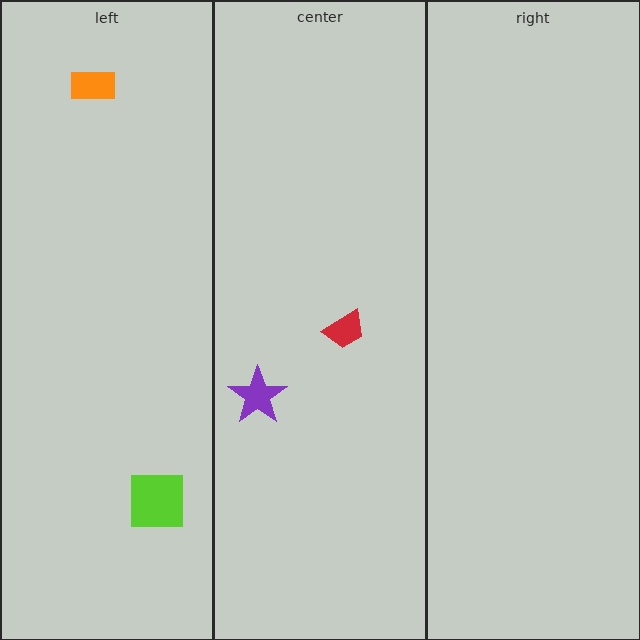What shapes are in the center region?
The purple star, the red trapezoid.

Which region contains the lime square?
The left region.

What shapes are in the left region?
The orange rectangle, the lime square.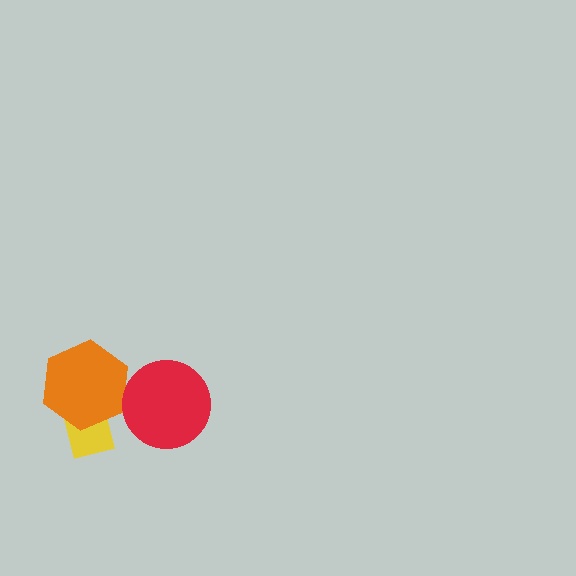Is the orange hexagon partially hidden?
No, no other shape covers it.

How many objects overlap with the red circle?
0 objects overlap with the red circle.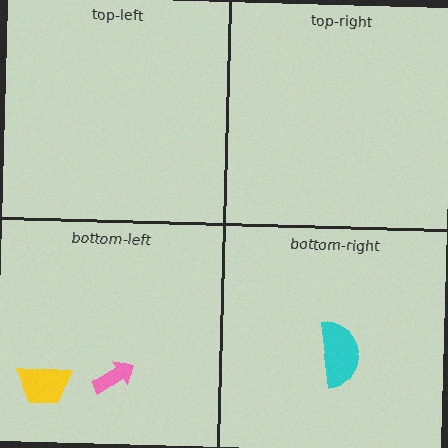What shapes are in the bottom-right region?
The cyan semicircle.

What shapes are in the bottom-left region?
The yellow trapezoid, the pink arrow.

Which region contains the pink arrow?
The bottom-left region.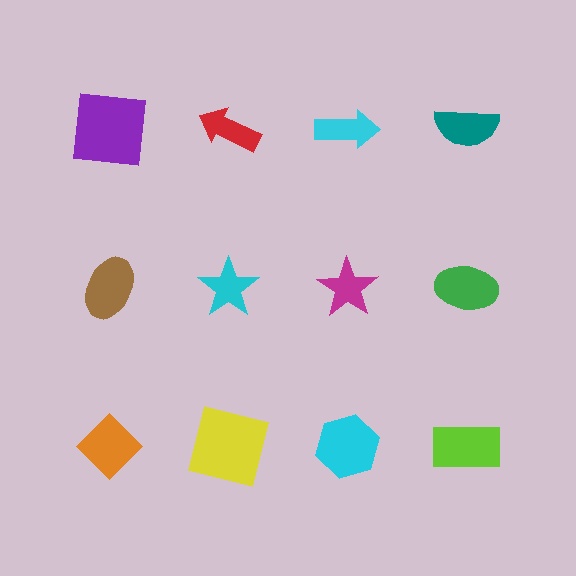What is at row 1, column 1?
A purple square.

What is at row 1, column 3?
A cyan arrow.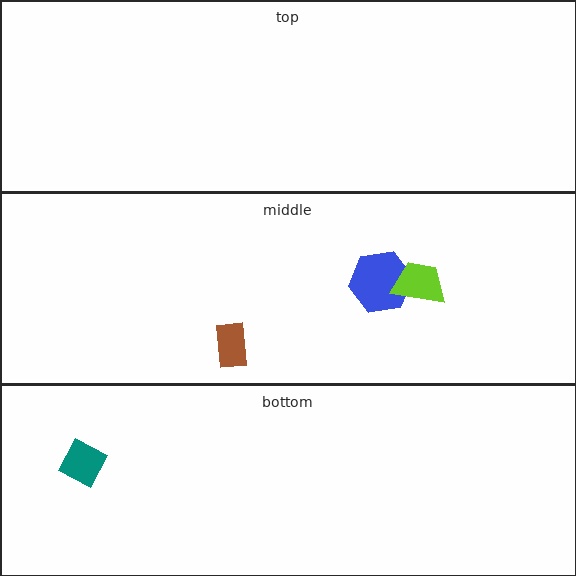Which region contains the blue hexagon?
The middle region.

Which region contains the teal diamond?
The bottom region.